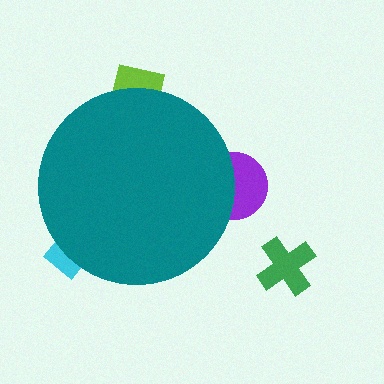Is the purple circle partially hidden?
Yes, the purple circle is partially hidden behind the teal circle.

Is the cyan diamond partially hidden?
Yes, the cyan diamond is partially hidden behind the teal circle.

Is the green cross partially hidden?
No, the green cross is fully visible.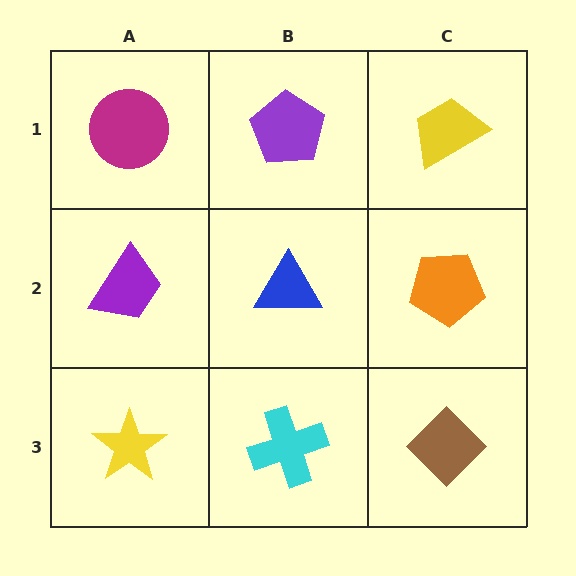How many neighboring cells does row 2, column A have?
3.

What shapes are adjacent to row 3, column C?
An orange pentagon (row 2, column C), a cyan cross (row 3, column B).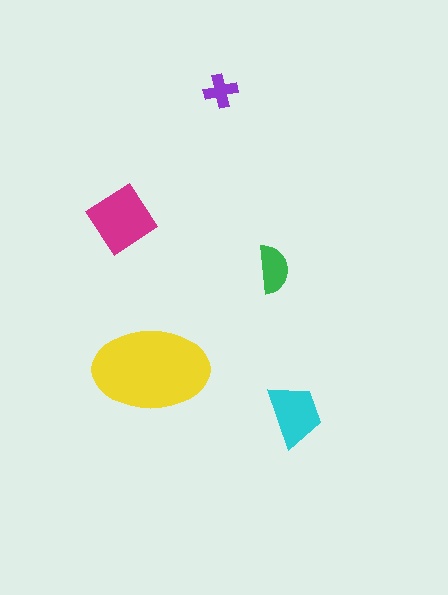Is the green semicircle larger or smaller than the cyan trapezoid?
Smaller.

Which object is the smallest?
The purple cross.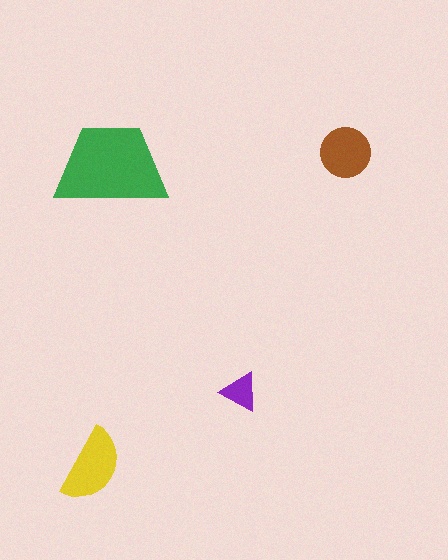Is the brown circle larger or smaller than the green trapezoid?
Smaller.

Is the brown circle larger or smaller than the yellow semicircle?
Smaller.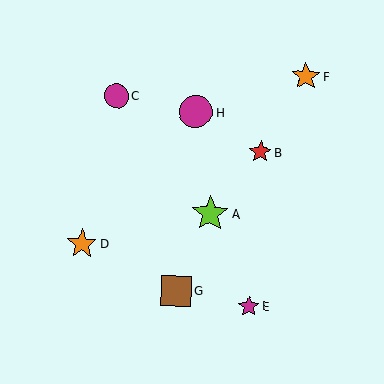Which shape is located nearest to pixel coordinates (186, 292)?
The brown square (labeled G) at (176, 291) is nearest to that location.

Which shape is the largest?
The lime star (labeled A) is the largest.